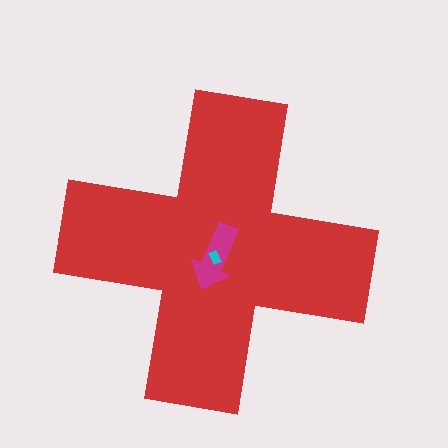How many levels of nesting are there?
3.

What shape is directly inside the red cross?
The magenta arrow.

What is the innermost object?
The cyan rectangle.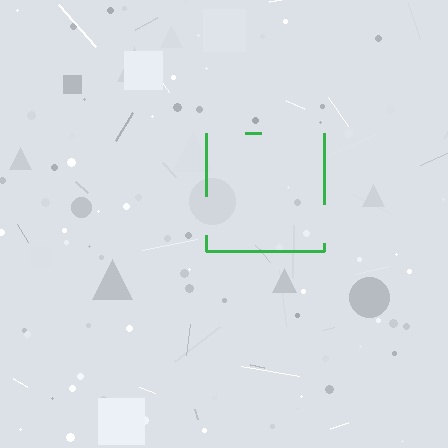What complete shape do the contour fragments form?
The contour fragments form a square.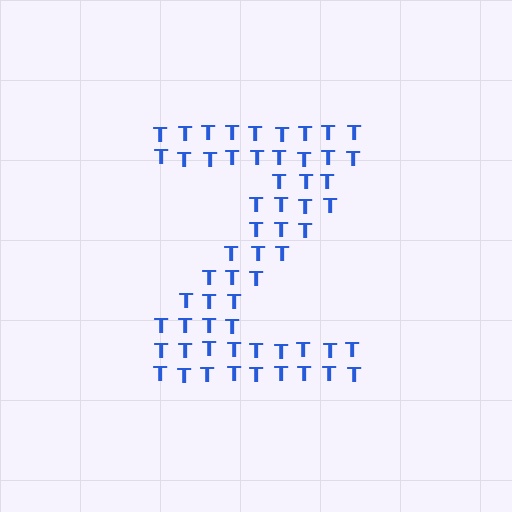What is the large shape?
The large shape is the letter Z.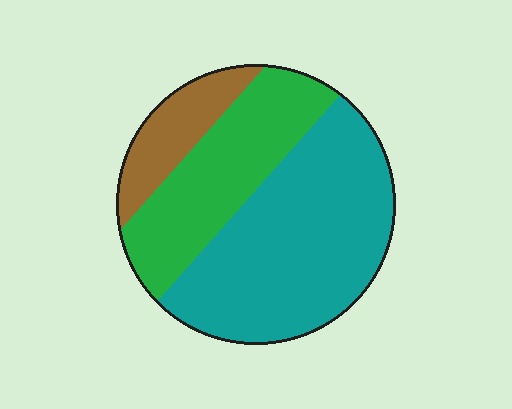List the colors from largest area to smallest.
From largest to smallest: teal, green, brown.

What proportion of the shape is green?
Green takes up about one third (1/3) of the shape.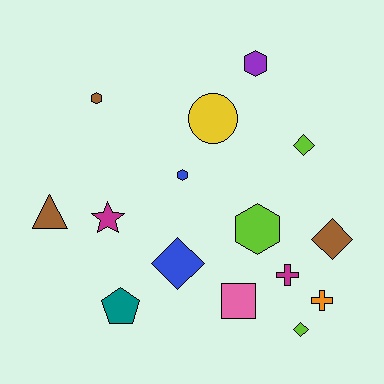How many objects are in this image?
There are 15 objects.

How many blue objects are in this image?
There are 2 blue objects.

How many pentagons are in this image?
There is 1 pentagon.